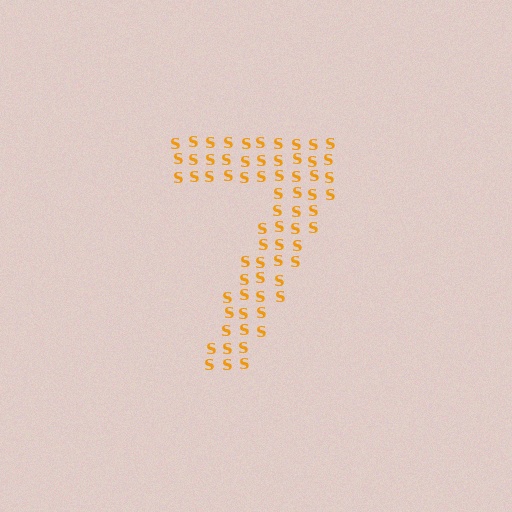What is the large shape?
The large shape is the digit 7.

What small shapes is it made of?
It is made of small letter S's.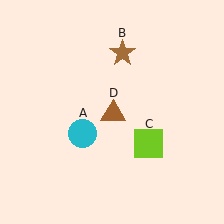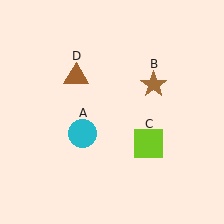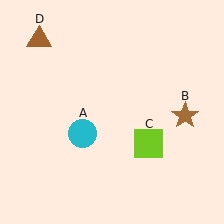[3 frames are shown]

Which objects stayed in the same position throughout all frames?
Cyan circle (object A) and lime square (object C) remained stationary.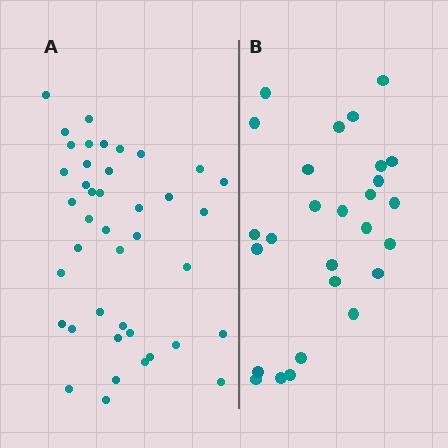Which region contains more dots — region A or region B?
Region A (the left region) has more dots.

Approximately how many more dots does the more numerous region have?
Region A has approximately 15 more dots than region B.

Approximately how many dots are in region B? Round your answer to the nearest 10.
About 30 dots. (The exact count is 27, which rounds to 30.)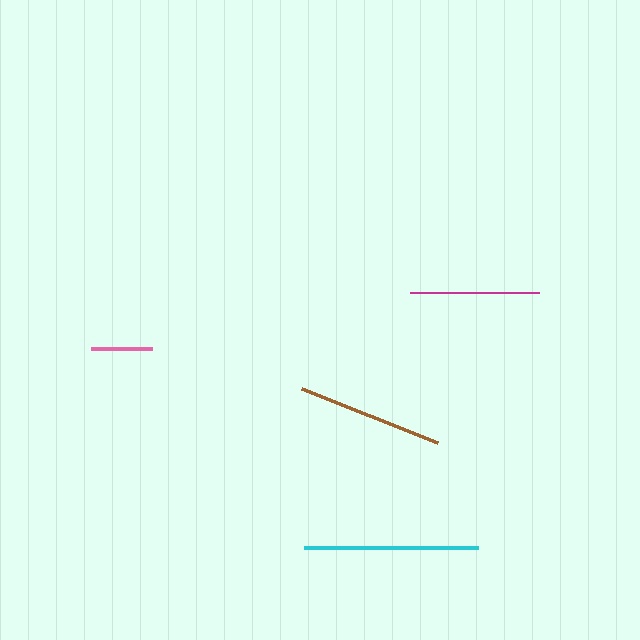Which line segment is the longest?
The cyan line is the longest at approximately 174 pixels.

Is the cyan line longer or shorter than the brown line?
The cyan line is longer than the brown line.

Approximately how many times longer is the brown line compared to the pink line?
The brown line is approximately 2.4 times the length of the pink line.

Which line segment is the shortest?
The pink line is the shortest at approximately 61 pixels.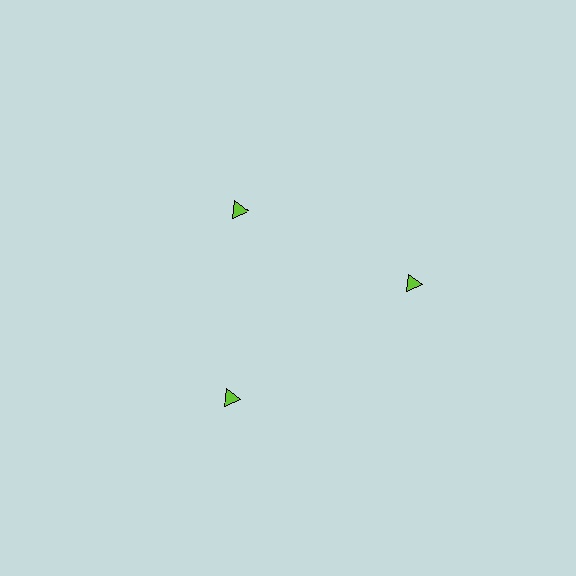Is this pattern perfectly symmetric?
No. The 3 lime triangles are arranged in a ring, but one element near the 11 o'clock position is pulled inward toward the center, breaking the 3-fold rotational symmetry.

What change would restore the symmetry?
The symmetry would be restored by moving it outward, back onto the ring so that all 3 triangles sit at equal angles and equal distance from the center.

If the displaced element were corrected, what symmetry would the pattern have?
It would have 3-fold rotational symmetry — the pattern would map onto itself every 120 degrees.